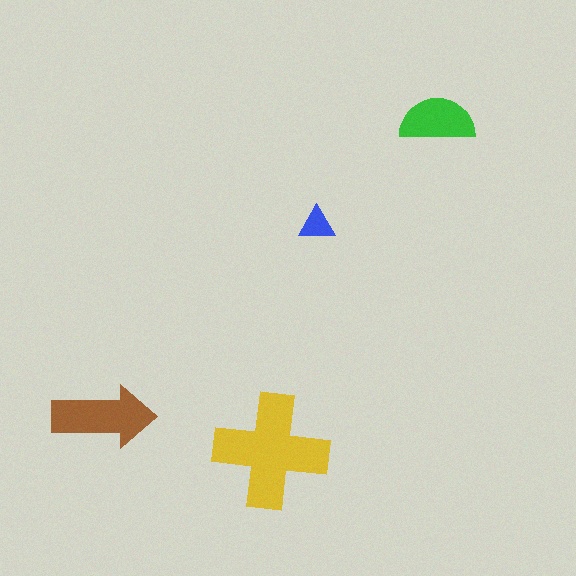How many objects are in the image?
There are 4 objects in the image.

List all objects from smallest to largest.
The blue triangle, the green semicircle, the brown arrow, the yellow cross.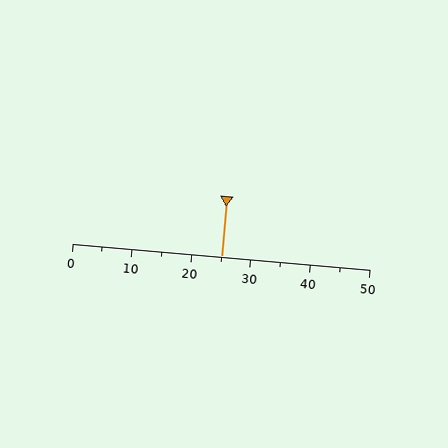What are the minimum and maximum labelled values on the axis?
The axis runs from 0 to 50.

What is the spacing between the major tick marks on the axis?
The major ticks are spaced 10 apart.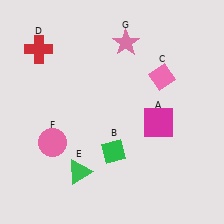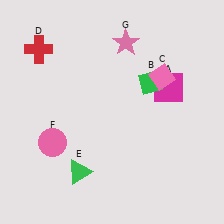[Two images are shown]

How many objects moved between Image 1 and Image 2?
2 objects moved between the two images.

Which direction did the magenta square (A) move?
The magenta square (A) moved up.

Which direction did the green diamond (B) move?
The green diamond (B) moved up.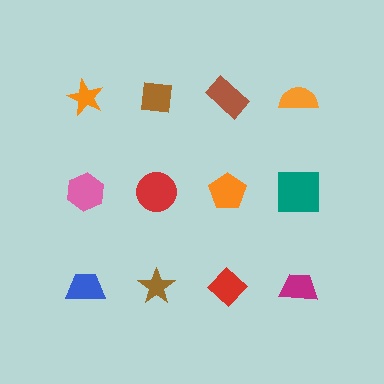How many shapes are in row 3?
4 shapes.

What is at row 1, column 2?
A brown square.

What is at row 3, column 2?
A brown star.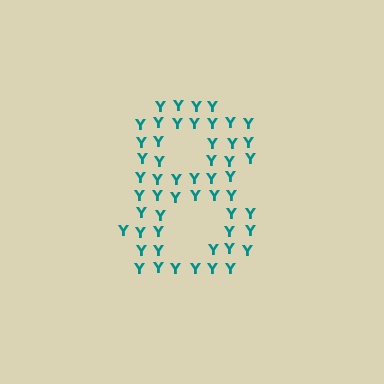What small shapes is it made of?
It is made of small letter Y's.